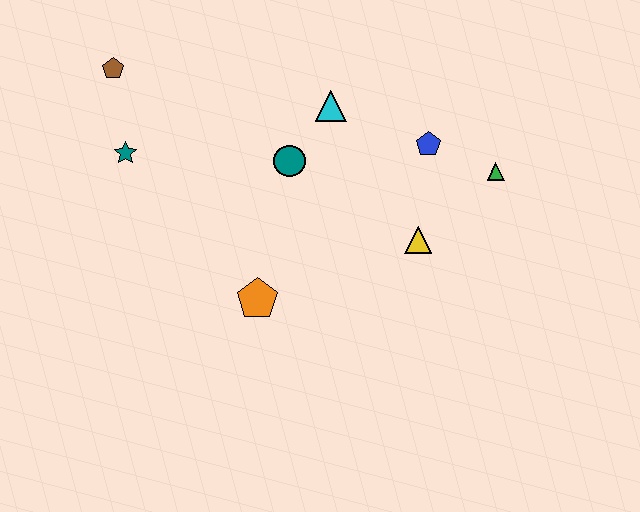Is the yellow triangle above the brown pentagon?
No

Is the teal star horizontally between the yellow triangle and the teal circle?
No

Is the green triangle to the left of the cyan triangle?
No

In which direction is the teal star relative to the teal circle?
The teal star is to the left of the teal circle.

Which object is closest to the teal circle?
The cyan triangle is closest to the teal circle.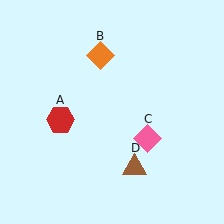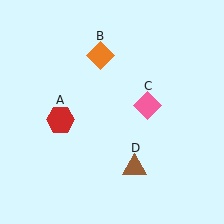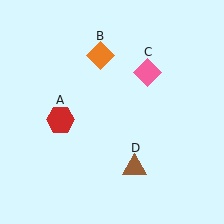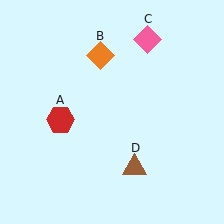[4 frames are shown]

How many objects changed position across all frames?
1 object changed position: pink diamond (object C).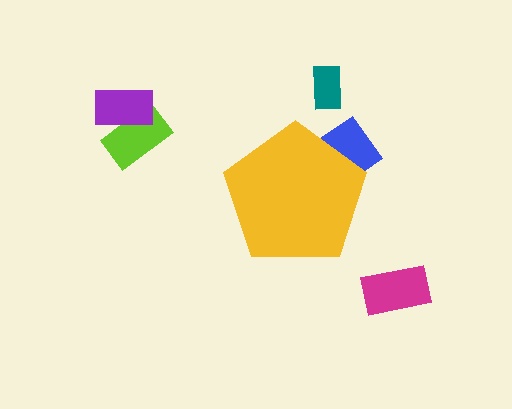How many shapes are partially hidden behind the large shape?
1 shape is partially hidden.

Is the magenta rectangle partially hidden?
No, the magenta rectangle is fully visible.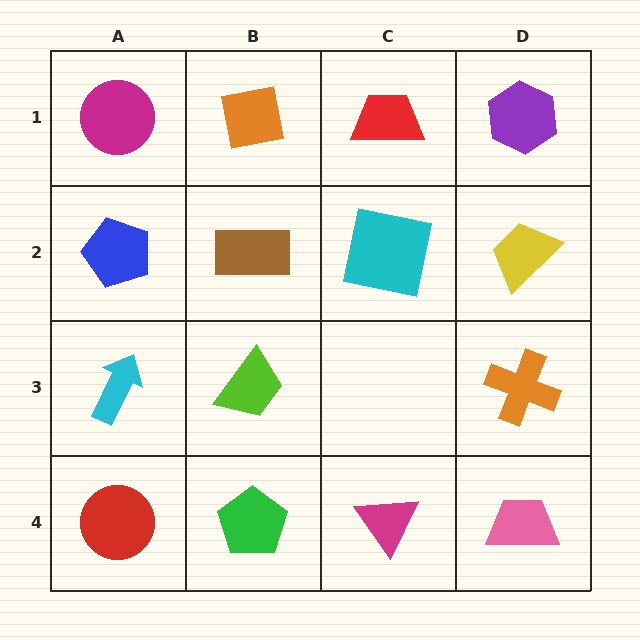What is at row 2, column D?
A yellow trapezoid.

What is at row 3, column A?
A cyan arrow.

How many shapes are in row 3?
3 shapes.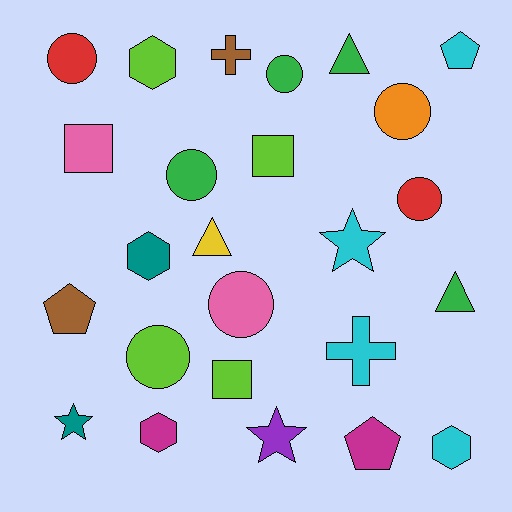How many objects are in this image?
There are 25 objects.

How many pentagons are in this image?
There are 3 pentagons.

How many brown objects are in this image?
There are 2 brown objects.